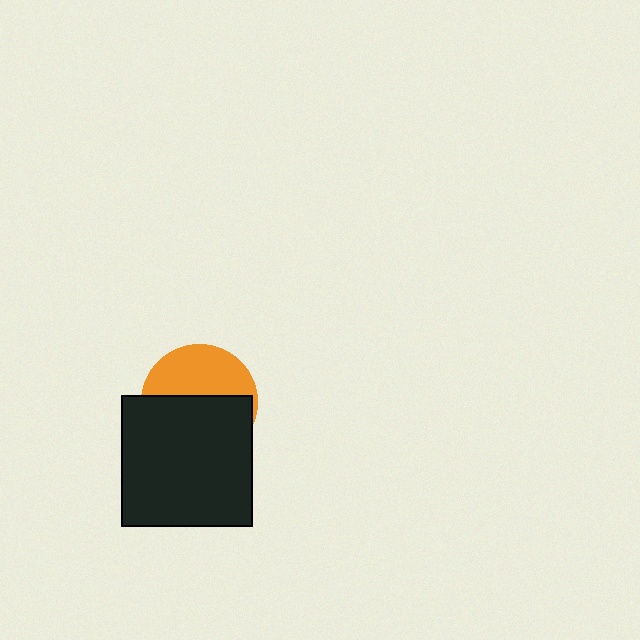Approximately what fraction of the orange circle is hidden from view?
Roughly 56% of the orange circle is hidden behind the black square.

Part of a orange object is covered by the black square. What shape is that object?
It is a circle.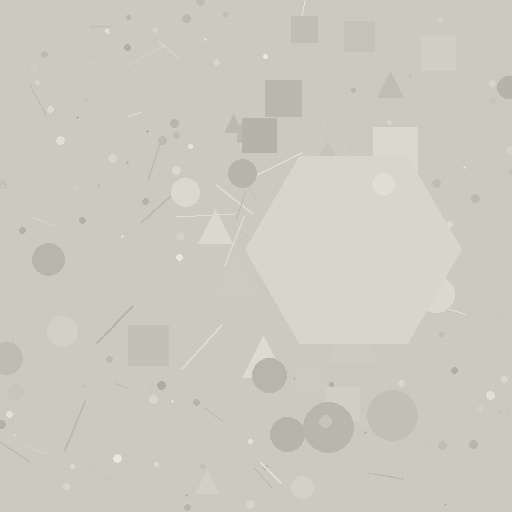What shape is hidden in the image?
A hexagon is hidden in the image.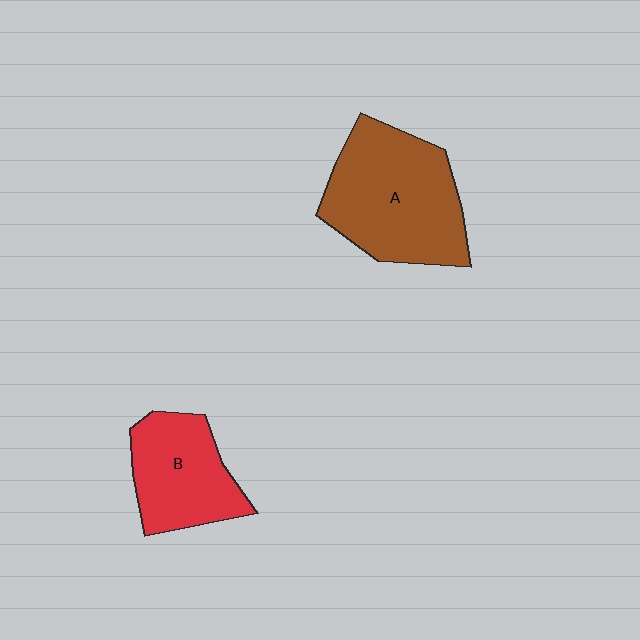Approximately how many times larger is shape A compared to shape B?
Approximately 1.5 times.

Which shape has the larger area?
Shape A (brown).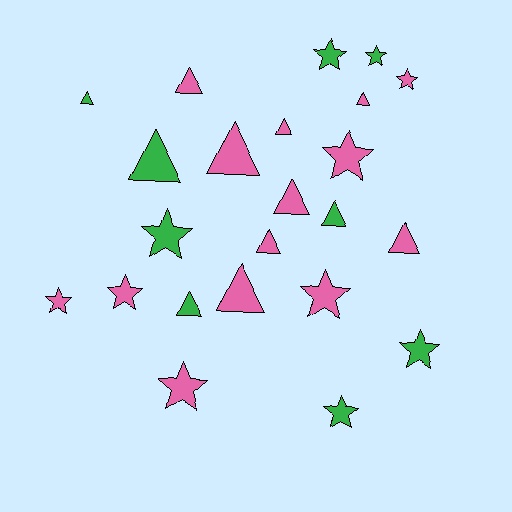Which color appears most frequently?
Pink, with 14 objects.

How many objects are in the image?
There are 23 objects.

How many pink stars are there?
There are 6 pink stars.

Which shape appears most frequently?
Triangle, with 12 objects.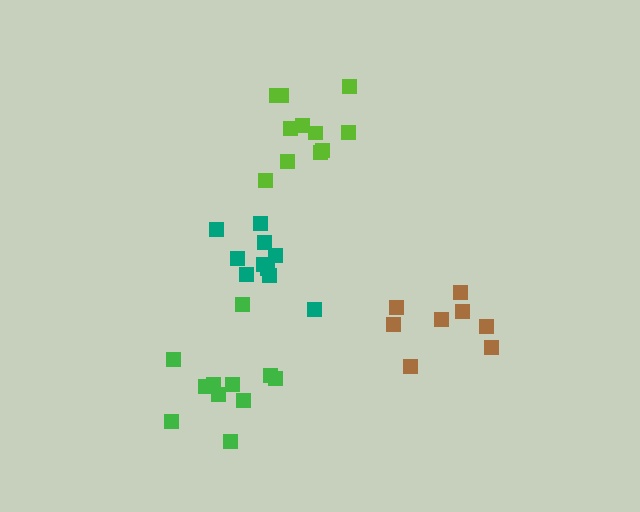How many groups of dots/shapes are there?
There are 4 groups.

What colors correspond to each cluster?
The clusters are colored: teal, green, brown, lime.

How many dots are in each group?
Group 1: 10 dots, Group 2: 11 dots, Group 3: 8 dots, Group 4: 11 dots (40 total).